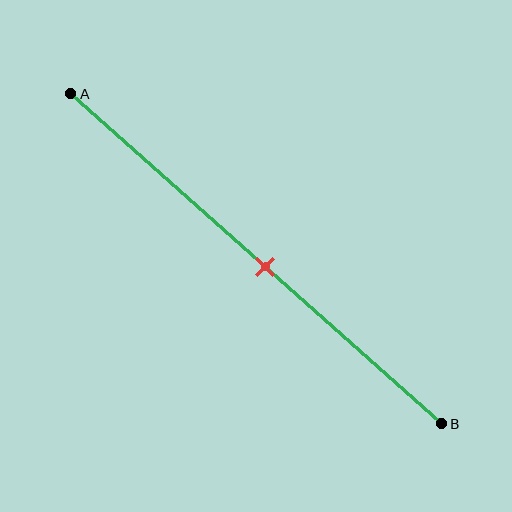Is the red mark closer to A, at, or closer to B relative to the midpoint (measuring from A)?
The red mark is approximately at the midpoint of segment AB.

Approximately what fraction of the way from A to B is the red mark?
The red mark is approximately 50% of the way from A to B.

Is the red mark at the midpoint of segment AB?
Yes, the mark is approximately at the midpoint.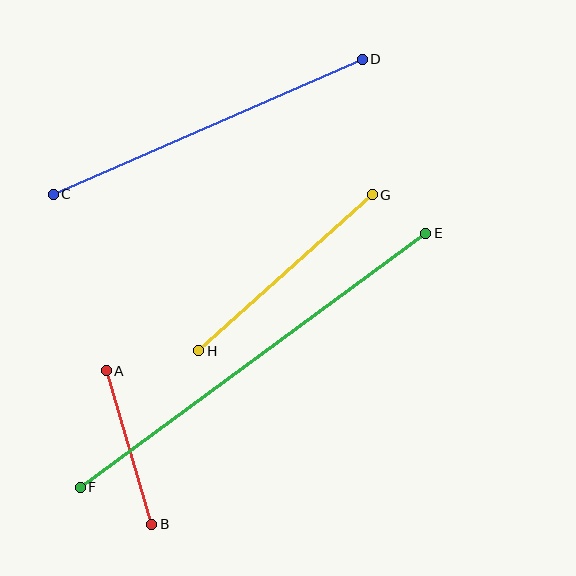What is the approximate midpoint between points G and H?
The midpoint is at approximately (285, 273) pixels.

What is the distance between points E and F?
The distance is approximately 429 pixels.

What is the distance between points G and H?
The distance is approximately 233 pixels.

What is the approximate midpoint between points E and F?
The midpoint is at approximately (253, 360) pixels.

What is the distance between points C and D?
The distance is approximately 337 pixels.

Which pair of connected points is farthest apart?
Points E and F are farthest apart.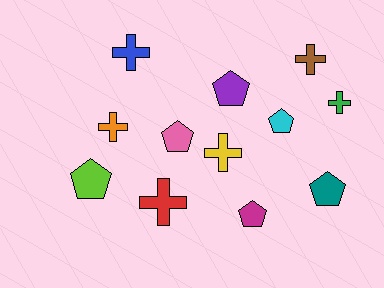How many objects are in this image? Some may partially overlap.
There are 12 objects.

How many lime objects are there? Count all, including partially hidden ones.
There is 1 lime object.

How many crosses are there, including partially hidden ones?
There are 6 crosses.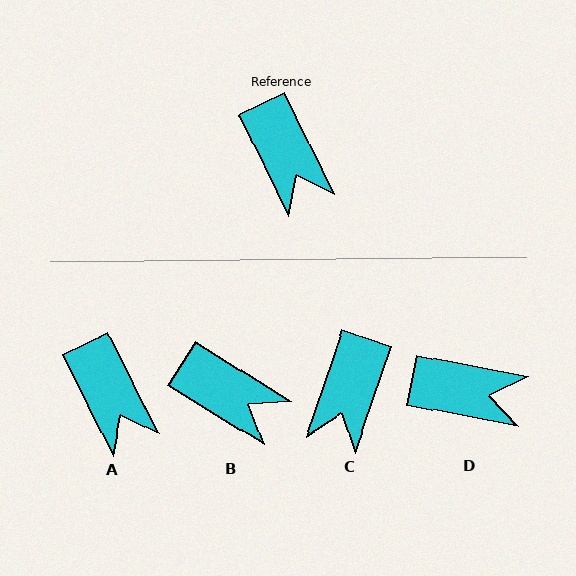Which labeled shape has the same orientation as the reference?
A.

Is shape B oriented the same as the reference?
No, it is off by about 32 degrees.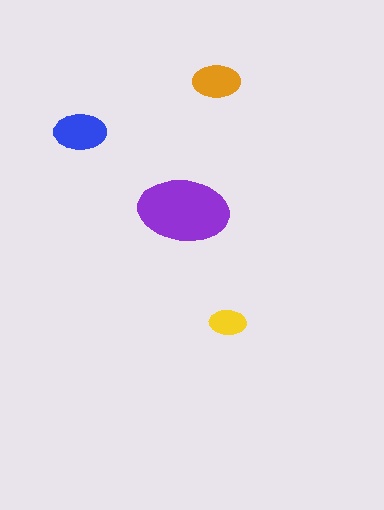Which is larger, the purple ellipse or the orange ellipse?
The purple one.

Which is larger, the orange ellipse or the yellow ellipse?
The orange one.